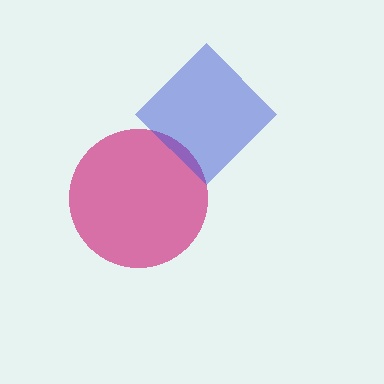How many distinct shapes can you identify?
There are 2 distinct shapes: a magenta circle, a blue diamond.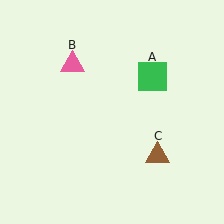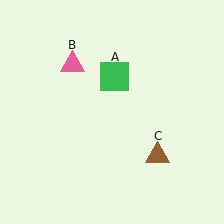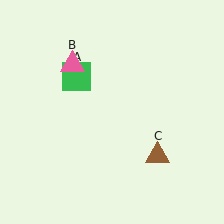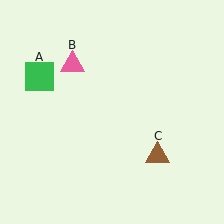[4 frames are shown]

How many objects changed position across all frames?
1 object changed position: green square (object A).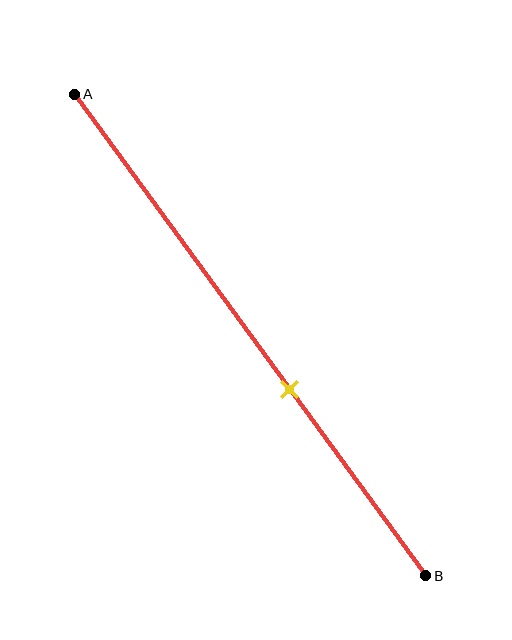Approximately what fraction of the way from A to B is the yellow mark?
The yellow mark is approximately 60% of the way from A to B.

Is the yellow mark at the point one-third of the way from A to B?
No, the mark is at about 60% from A, not at the 33% one-third point.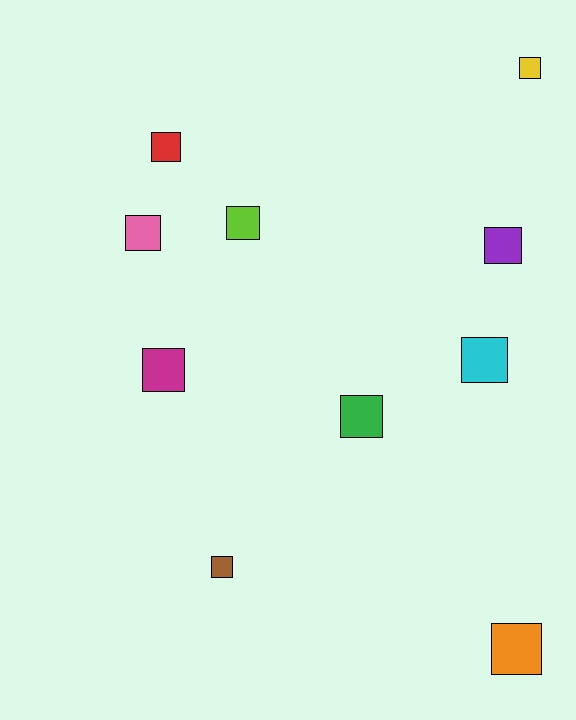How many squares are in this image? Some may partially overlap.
There are 10 squares.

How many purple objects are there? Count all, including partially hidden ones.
There is 1 purple object.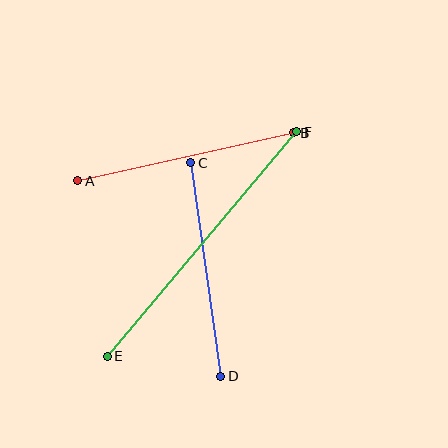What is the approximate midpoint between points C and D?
The midpoint is at approximately (206, 269) pixels.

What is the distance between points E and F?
The distance is approximately 293 pixels.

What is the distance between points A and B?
The distance is approximately 221 pixels.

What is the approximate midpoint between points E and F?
The midpoint is at approximately (202, 244) pixels.